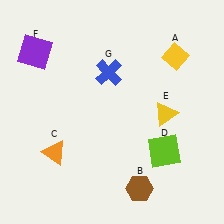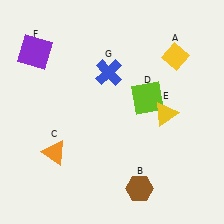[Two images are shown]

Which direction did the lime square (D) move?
The lime square (D) moved up.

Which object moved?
The lime square (D) moved up.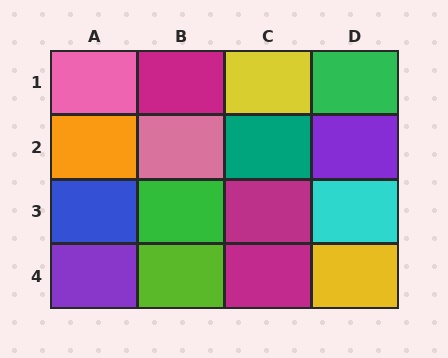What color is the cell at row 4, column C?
Magenta.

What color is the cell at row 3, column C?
Magenta.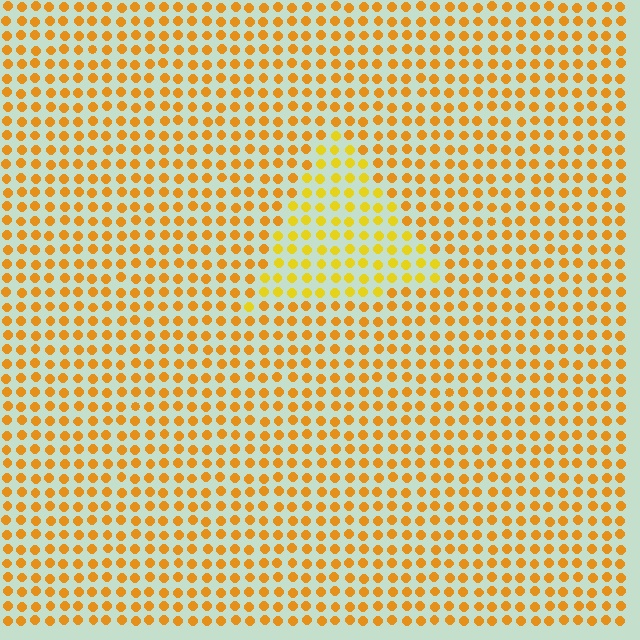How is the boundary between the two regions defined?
The boundary is defined purely by a slight shift in hue (about 20 degrees). Spacing, size, and orientation are identical on both sides.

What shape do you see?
I see a triangle.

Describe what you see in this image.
The image is filled with small orange elements in a uniform arrangement. A triangle-shaped region is visible where the elements are tinted to a slightly different hue, forming a subtle color boundary.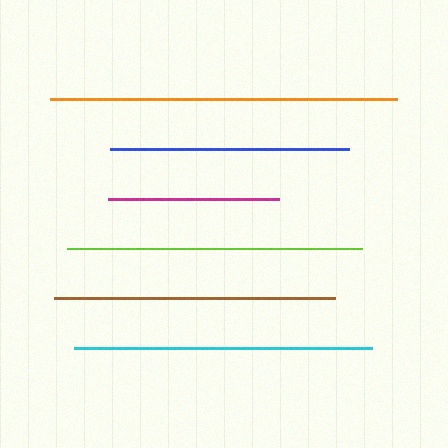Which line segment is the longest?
The orange line is the longest at approximately 347 pixels.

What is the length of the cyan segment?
The cyan segment is approximately 298 pixels long.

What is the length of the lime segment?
The lime segment is approximately 295 pixels long.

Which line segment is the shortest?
The magenta line is the shortest at approximately 172 pixels.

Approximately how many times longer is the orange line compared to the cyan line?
The orange line is approximately 1.2 times the length of the cyan line.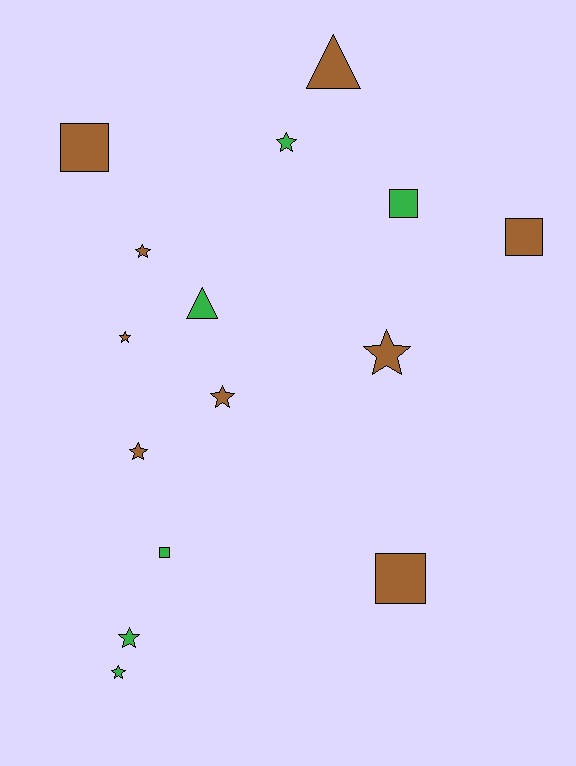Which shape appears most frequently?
Star, with 8 objects.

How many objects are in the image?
There are 15 objects.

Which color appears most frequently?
Brown, with 9 objects.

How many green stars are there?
There are 3 green stars.